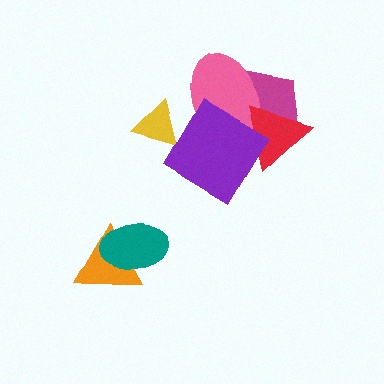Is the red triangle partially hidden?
Yes, it is partially covered by another shape.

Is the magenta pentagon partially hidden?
Yes, it is partially covered by another shape.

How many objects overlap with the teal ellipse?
1 object overlaps with the teal ellipse.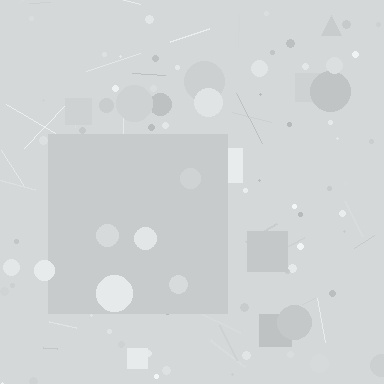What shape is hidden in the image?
A square is hidden in the image.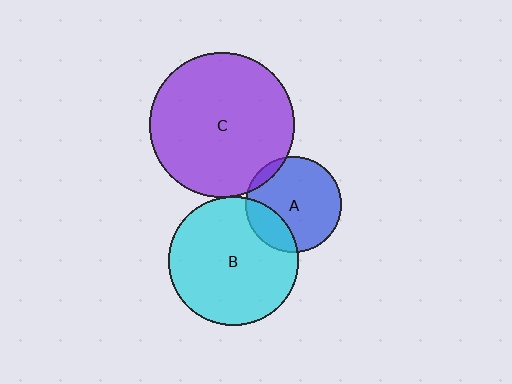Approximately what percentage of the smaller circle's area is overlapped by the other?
Approximately 5%.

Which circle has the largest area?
Circle C (purple).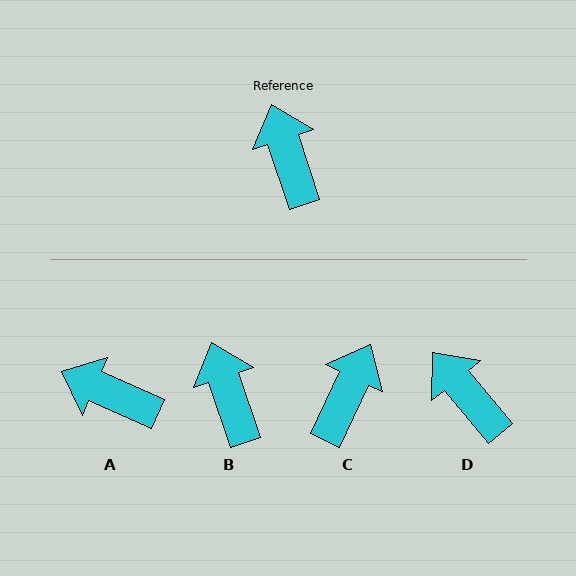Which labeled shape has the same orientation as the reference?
B.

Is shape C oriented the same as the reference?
No, it is off by about 43 degrees.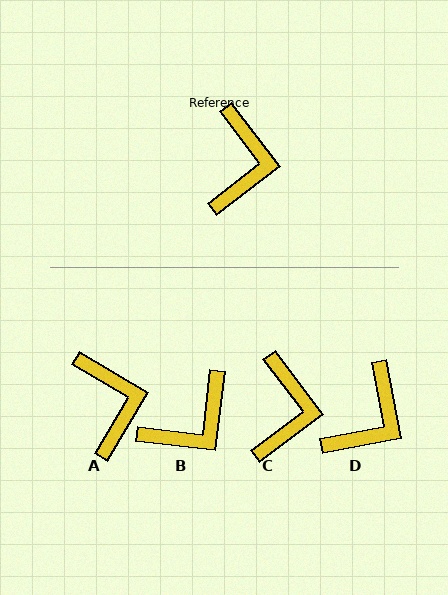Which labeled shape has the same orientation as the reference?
C.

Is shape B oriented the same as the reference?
No, it is off by about 44 degrees.